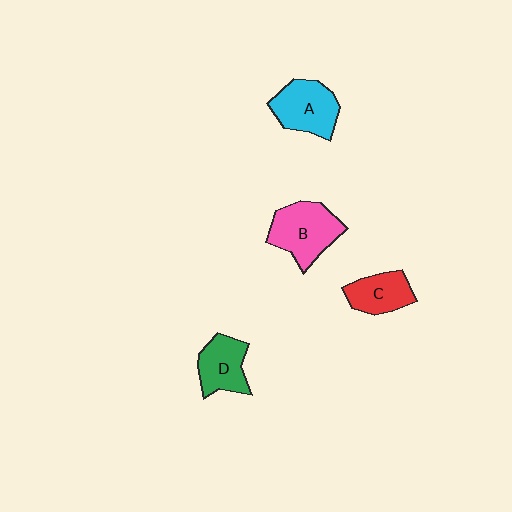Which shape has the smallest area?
Shape C (red).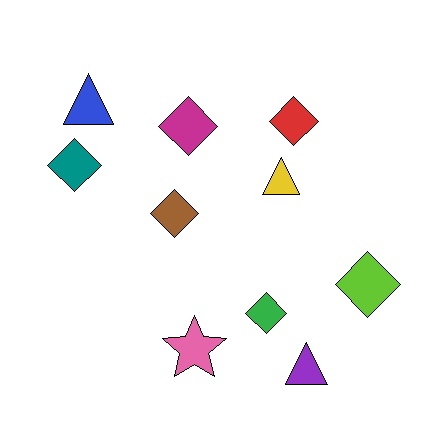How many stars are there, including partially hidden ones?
There is 1 star.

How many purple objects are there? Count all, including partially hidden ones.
There is 1 purple object.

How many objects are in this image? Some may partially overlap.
There are 10 objects.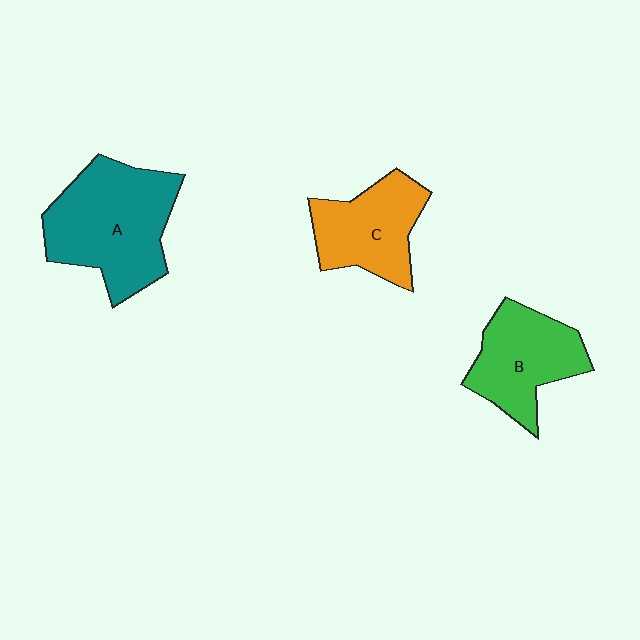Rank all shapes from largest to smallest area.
From largest to smallest: A (teal), B (green), C (orange).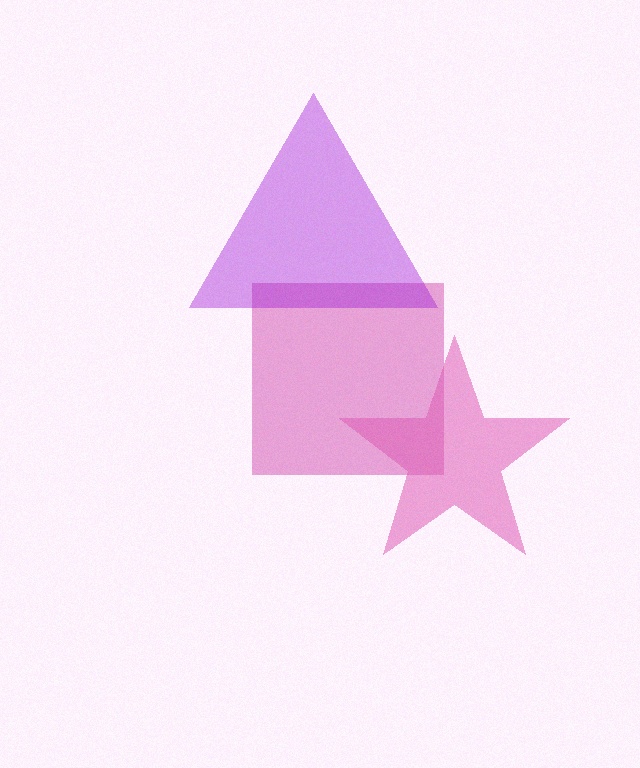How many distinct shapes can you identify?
There are 3 distinct shapes: a magenta square, a pink star, a purple triangle.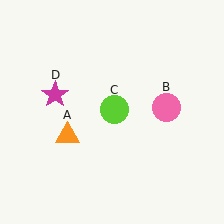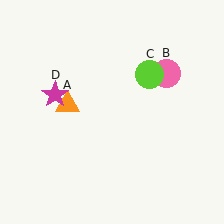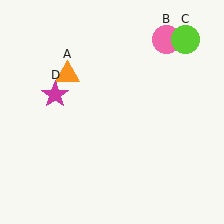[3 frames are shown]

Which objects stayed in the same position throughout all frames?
Magenta star (object D) remained stationary.